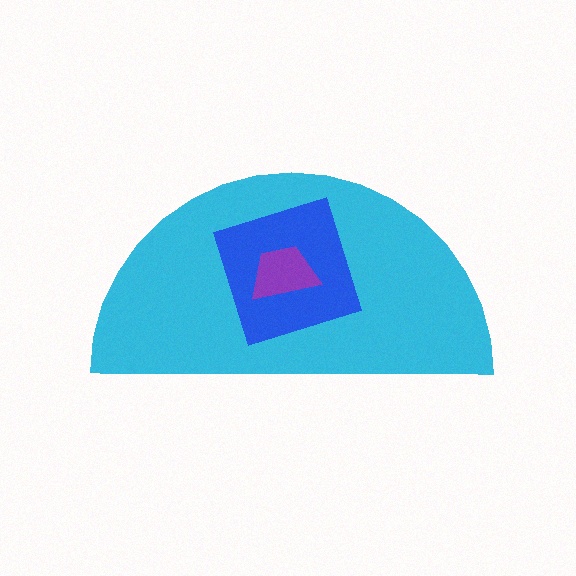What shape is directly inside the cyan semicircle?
The blue square.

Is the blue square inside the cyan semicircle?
Yes.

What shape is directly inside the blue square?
The purple trapezoid.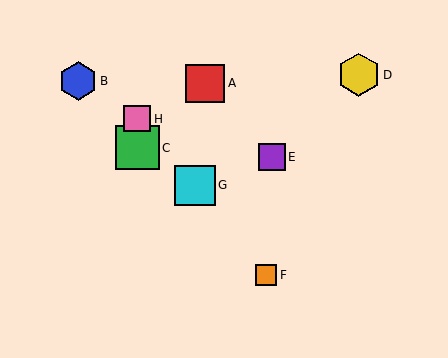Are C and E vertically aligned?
No, C is at x≈137 and E is at x≈272.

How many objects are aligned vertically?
2 objects (C, H) are aligned vertically.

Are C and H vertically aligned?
Yes, both are at x≈137.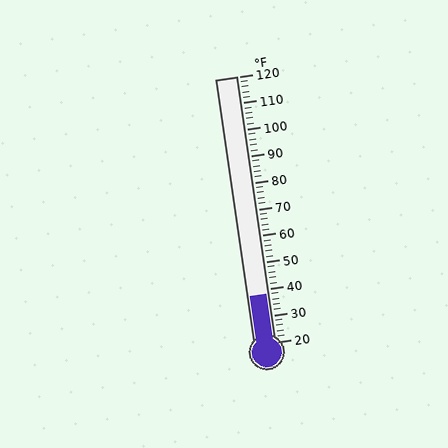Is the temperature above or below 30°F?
The temperature is above 30°F.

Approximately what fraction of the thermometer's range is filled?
The thermometer is filled to approximately 20% of its range.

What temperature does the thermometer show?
The thermometer shows approximately 38°F.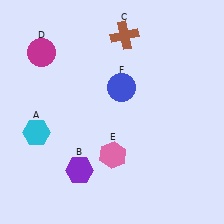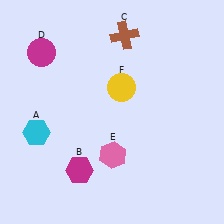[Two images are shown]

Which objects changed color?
B changed from purple to magenta. F changed from blue to yellow.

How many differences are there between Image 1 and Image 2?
There are 2 differences between the two images.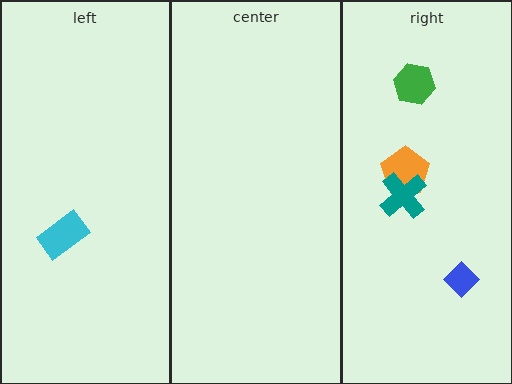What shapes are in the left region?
The cyan rectangle.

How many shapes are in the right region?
4.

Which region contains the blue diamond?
The right region.